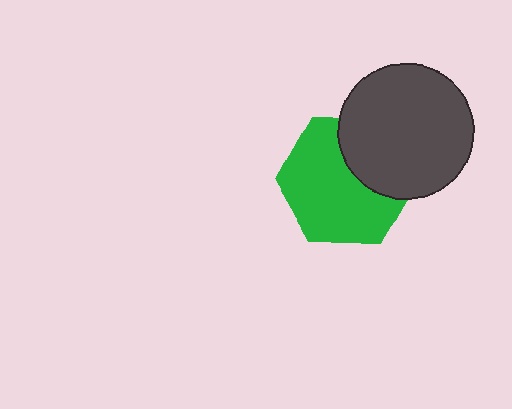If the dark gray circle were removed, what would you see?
You would see the complete green hexagon.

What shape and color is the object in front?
The object in front is a dark gray circle.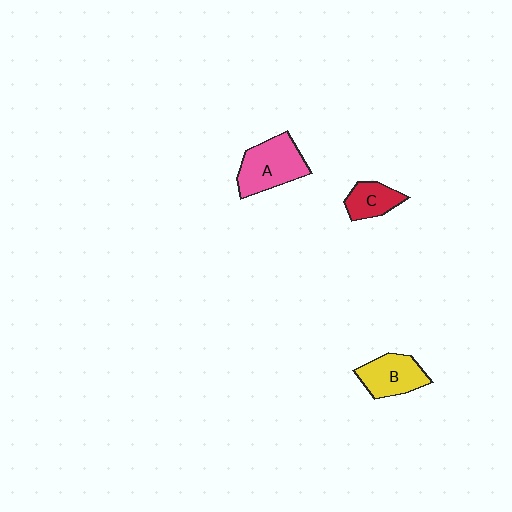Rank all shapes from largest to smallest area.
From largest to smallest: A (pink), B (yellow), C (red).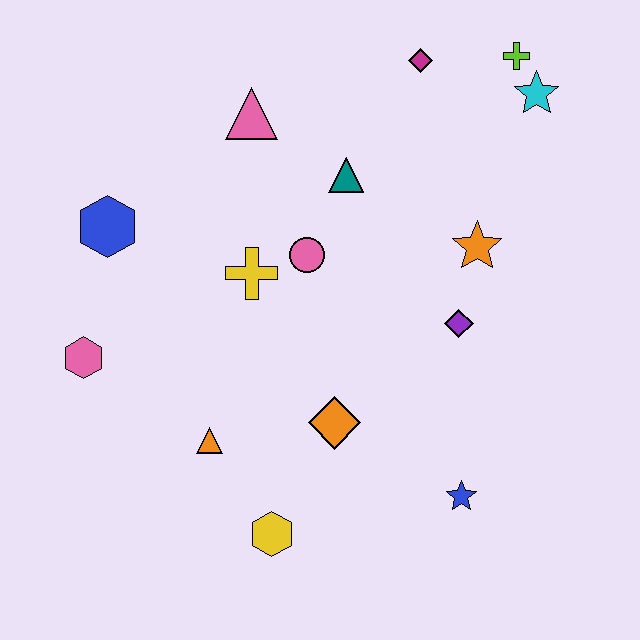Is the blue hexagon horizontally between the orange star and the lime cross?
No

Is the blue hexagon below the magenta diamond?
Yes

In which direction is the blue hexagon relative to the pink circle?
The blue hexagon is to the left of the pink circle.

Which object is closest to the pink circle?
The yellow cross is closest to the pink circle.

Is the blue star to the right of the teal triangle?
Yes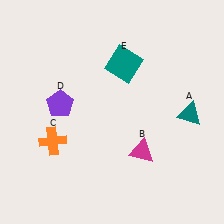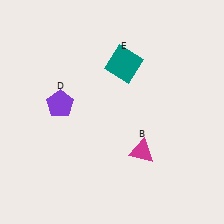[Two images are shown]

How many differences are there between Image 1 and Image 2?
There are 2 differences between the two images.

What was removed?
The orange cross (C), the teal triangle (A) were removed in Image 2.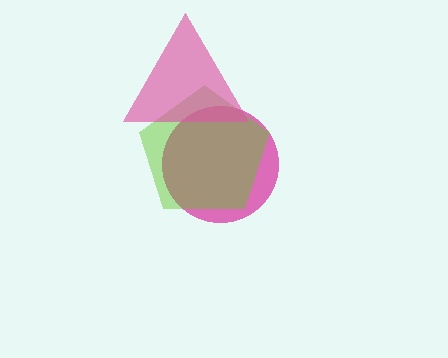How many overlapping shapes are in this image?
There are 3 overlapping shapes in the image.